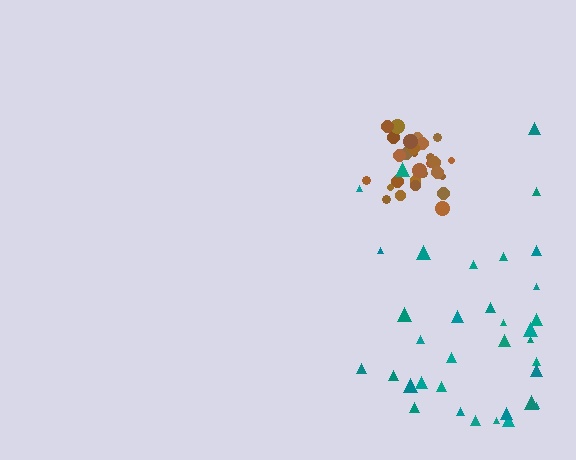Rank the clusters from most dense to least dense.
brown, teal.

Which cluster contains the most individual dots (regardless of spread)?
Teal (35).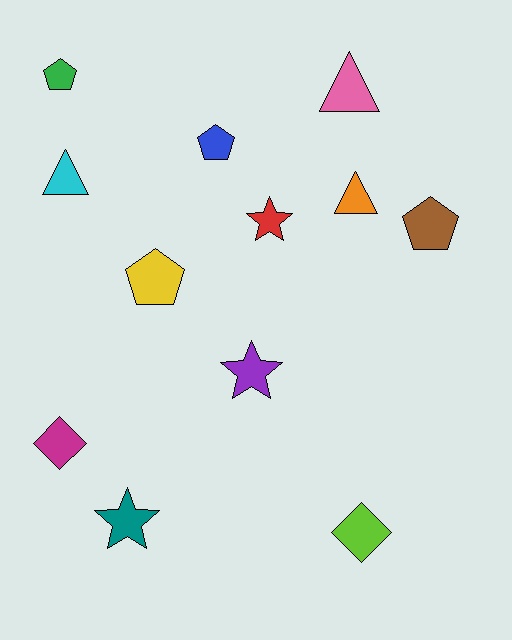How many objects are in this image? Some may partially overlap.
There are 12 objects.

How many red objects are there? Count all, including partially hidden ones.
There is 1 red object.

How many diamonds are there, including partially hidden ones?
There are 2 diamonds.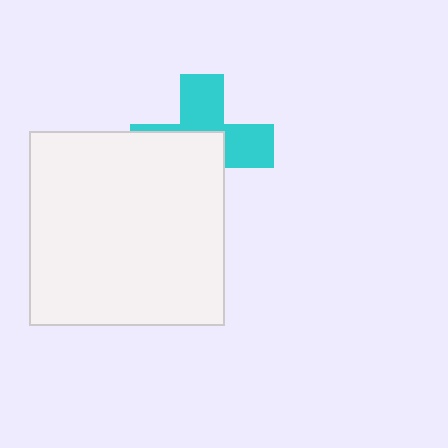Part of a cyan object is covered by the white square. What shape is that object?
It is a cross.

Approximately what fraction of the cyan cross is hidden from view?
Roughly 53% of the cyan cross is hidden behind the white square.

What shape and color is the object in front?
The object in front is a white square.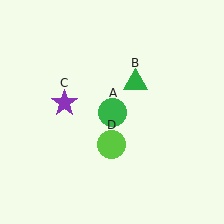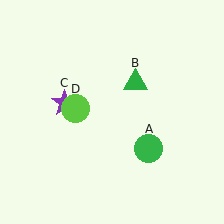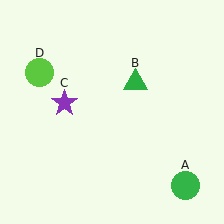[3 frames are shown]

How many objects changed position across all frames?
2 objects changed position: green circle (object A), lime circle (object D).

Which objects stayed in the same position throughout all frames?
Green triangle (object B) and purple star (object C) remained stationary.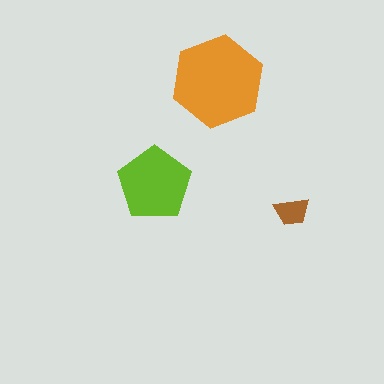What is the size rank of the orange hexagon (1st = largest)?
1st.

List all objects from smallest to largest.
The brown trapezoid, the lime pentagon, the orange hexagon.